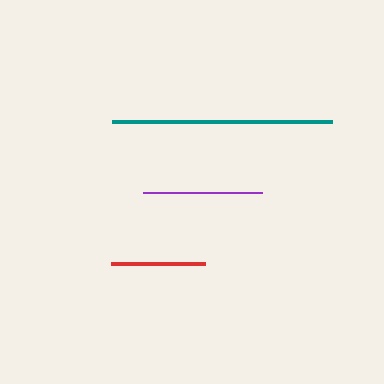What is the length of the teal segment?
The teal segment is approximately 220 pixels long.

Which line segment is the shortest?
The red line is the shortest at approximately 94 pixels.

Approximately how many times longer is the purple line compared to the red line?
The purple line is approximately 1.3 times the length of the red line.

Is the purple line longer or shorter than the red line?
The purple line is longer than the red line.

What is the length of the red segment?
The red segment is approximately 94 pixels long.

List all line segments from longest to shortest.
From longest to shortest: teal, purple, red.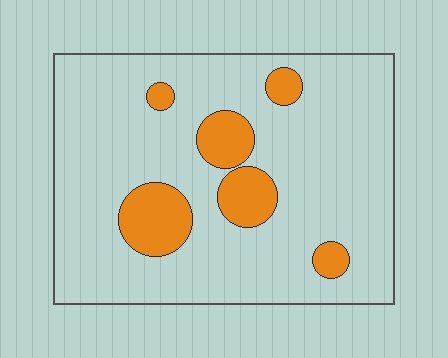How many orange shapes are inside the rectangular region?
6.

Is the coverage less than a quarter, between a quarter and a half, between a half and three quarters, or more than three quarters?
Less than a quarter.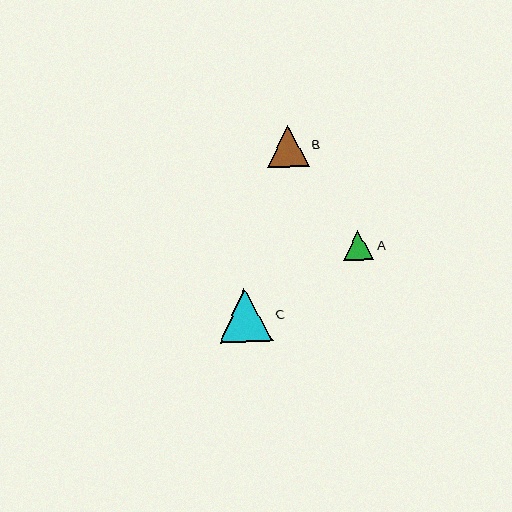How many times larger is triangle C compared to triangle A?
Triangle C is approximately 1.8 times the size of triangle A.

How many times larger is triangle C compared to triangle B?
Triangle C is approximately 1.3 times the size of triangle B.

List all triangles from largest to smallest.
From largest to smallest: C, B, A.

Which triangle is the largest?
Triangle C is the largest with a size of approximately 54 pixels.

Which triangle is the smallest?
Triangle A is the smallest with a size of approximately 30 pixels.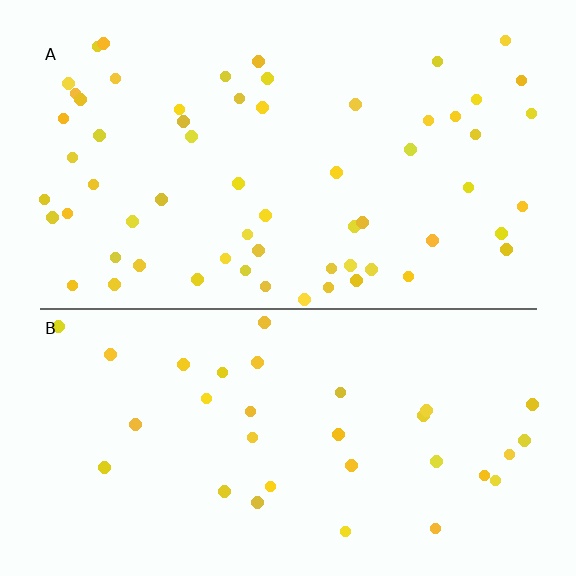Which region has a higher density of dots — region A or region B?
A (the top).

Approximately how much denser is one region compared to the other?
Approximately 1.9× — region A over region B.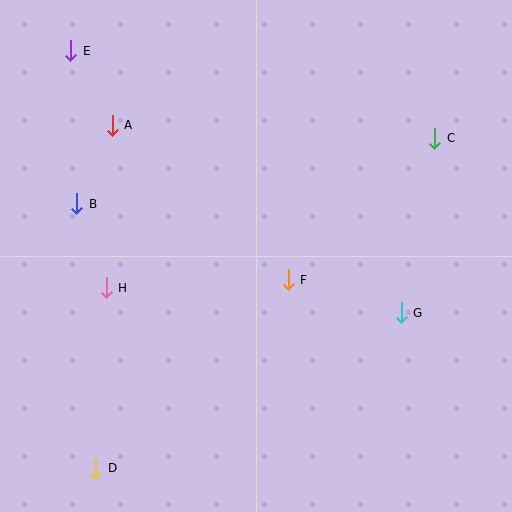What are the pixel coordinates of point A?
Point A is at (112, 125).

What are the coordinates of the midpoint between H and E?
The midpoint between H and E is at (88, 169).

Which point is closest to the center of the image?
Point F at (288, 280) is closest to the center.